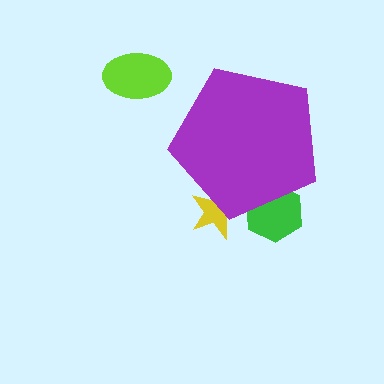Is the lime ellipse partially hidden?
No, the lime ellipse is fully visible.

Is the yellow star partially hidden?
Yes, the yellow star is partially hidden behind the purple pentagon.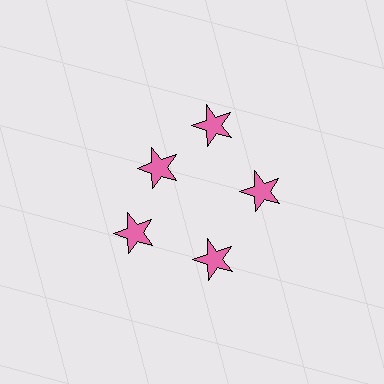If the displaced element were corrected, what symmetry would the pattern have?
It would have 5-fold rotational symmetry — the pattern would map onto itself every 72 degrees.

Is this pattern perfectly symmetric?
No. The 5 pink stars are arranged in a ring, but one element near the 10 o'clock position is pulled inward toward the center, breaking the 5-fold rotational symmetry.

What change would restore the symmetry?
The symmetry would be restored by moving it outward, back onto the ring so that all 5 stars sit at equal angles and equal distance from the center.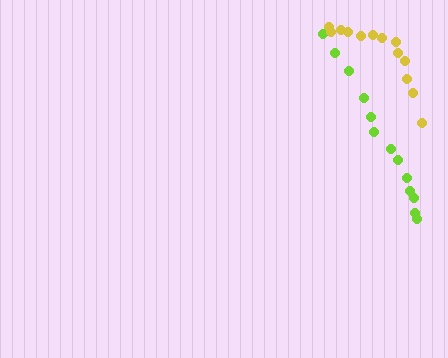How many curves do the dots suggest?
There are 2 distinct paths.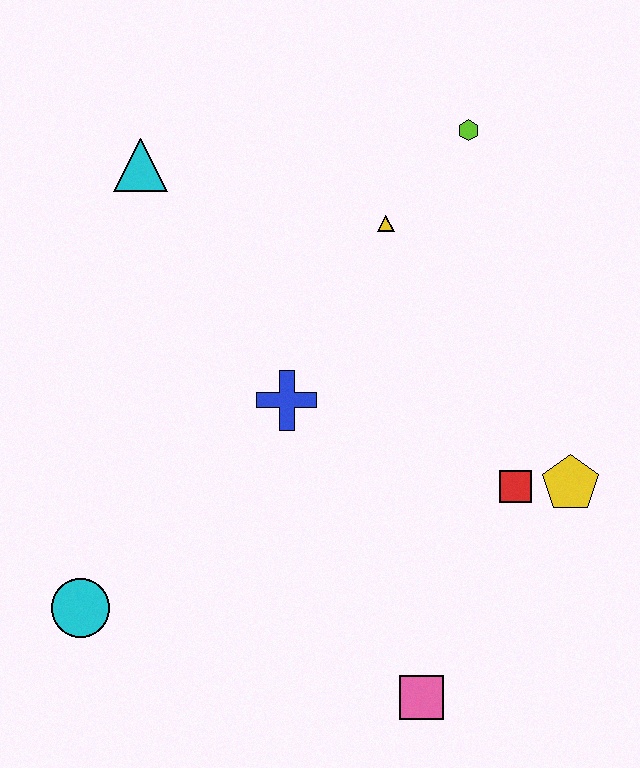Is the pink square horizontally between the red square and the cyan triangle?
Yes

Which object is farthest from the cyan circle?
The lime hexagon is farthest from the cyan circle.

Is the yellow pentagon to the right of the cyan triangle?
Yes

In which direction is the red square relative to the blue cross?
The red square is to the right of the blue cross.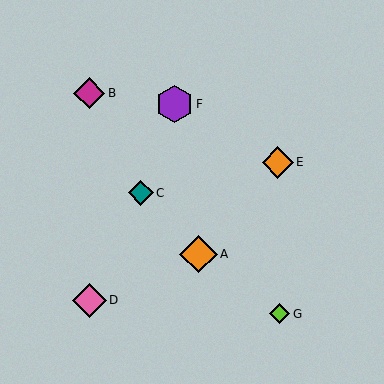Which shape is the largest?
The orange diamond (labeled A) is the largest.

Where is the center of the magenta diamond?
The center of the magenta diamond is at (89, 93).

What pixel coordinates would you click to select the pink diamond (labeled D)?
Click at (89, 300) to select the pink diamond D.